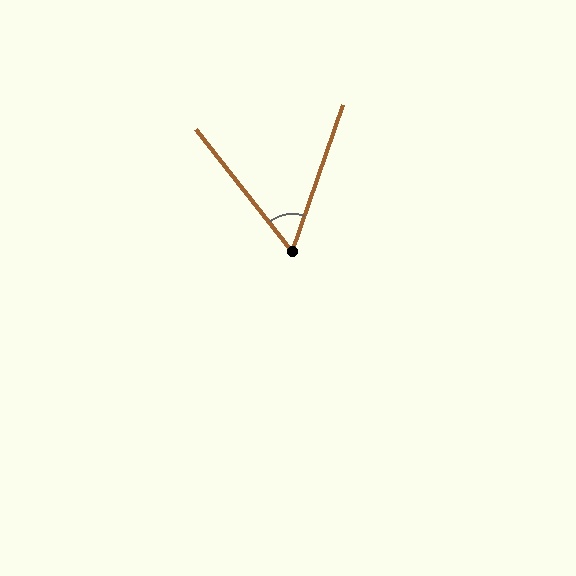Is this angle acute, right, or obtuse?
It is acute.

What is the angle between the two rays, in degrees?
Approximately 57 degrees.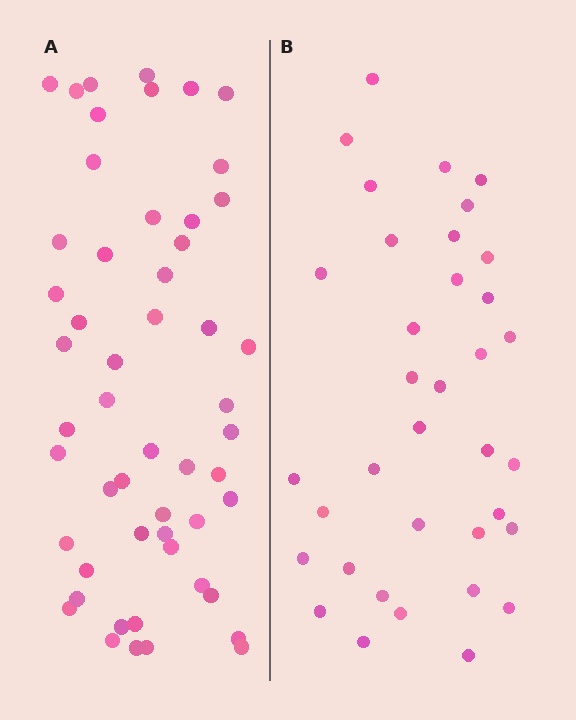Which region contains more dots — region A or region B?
Region A (the left region) has more dots.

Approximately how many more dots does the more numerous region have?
Region A has approximately 15 more dots than region B.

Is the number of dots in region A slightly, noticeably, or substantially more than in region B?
Region A has substantially more. The ratio is roughly 1.5 to 1.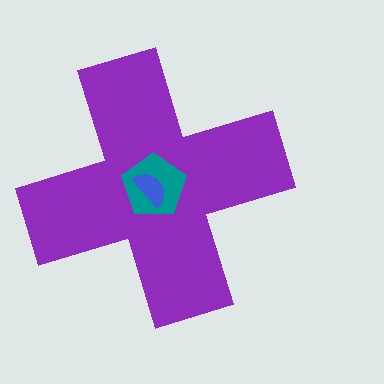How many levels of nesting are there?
3.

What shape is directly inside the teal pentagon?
The blue semicircle.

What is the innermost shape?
The blue semicircle.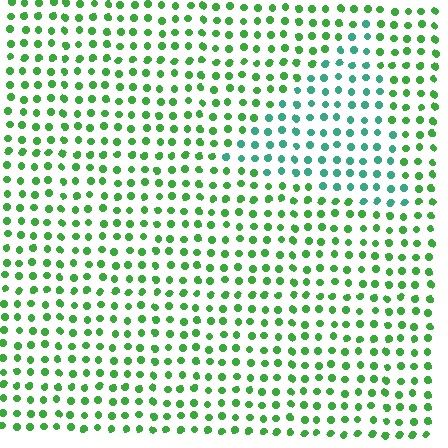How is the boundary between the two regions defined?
The boundary is defined purely by a slight shift in hue (about 41 degrees). Spacing, size, and orientation are identical on both sides.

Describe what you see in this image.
The image is filled with small green elements in a uniform arrangement. A triangle-shaped region is visible where the elements are tinted to a slightly different hue, forming a subtle color boundary.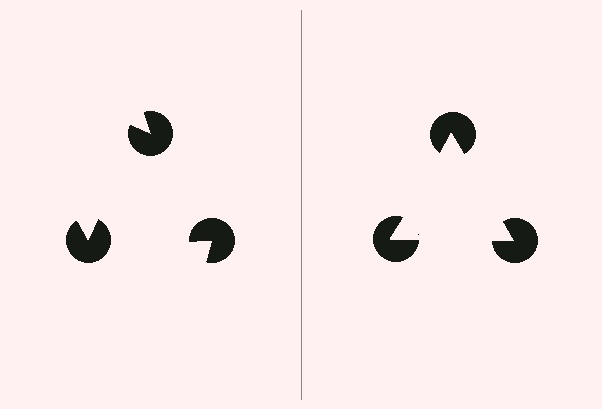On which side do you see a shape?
An illusory triangle appears on the right side. On the left side the wedge cuts are rotated, so no coherent shape forms.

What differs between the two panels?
The pac-man discs are positioned identically on both sides; only the wedge orientations differ. On the right they align to a triangle; on the left they are misaligned.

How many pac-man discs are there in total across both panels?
6 — 3 on each side.